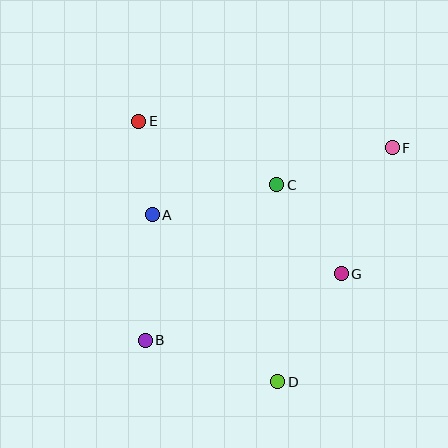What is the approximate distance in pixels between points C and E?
The distance between C and E is approximately 152 pixels.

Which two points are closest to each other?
Points A and E are closest to each other.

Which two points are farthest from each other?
Points B and F are farthest from each other.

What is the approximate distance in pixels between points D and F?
The distance between D and F is approximately 260 pixels.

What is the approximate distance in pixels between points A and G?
The distance between A and G is approximately 198 pixels.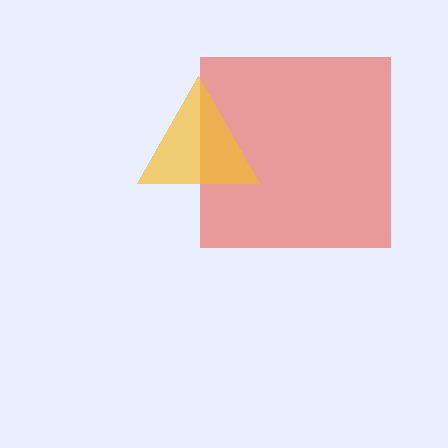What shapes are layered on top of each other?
The layered shapes are: a red square, a yellow triangle.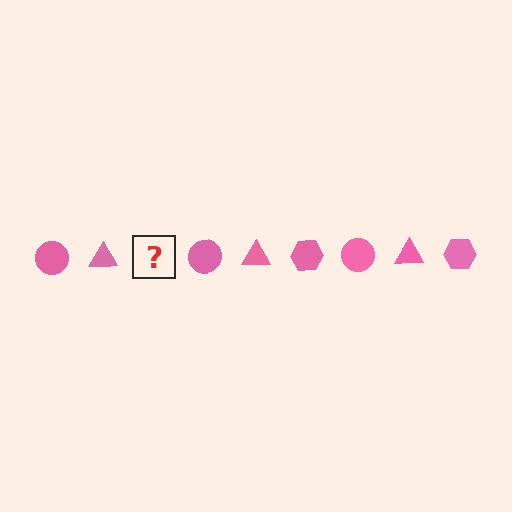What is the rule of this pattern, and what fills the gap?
The rule is that the pattern cycles through circle, triangle, hexagon shapes in pink. The gap should be filled with a pink hexagon.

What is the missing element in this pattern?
The missing element is a pink hexagon.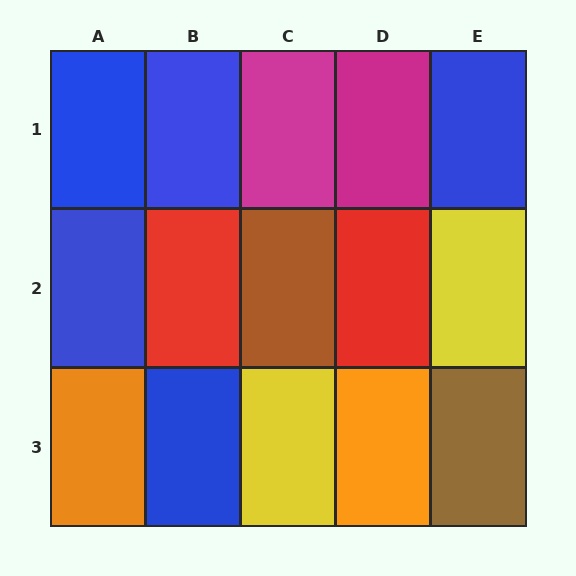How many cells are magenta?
2 cells are magenta.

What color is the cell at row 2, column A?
Blue.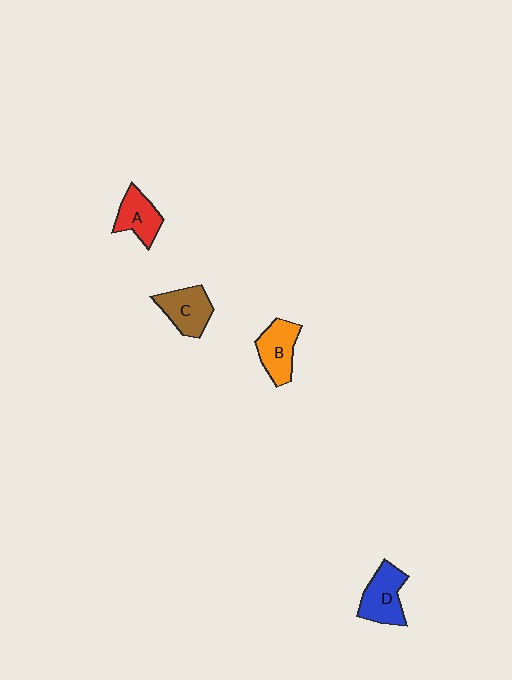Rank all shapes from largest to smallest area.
From largest to smallest: D (blue), B (orange), C (brown), A (red).